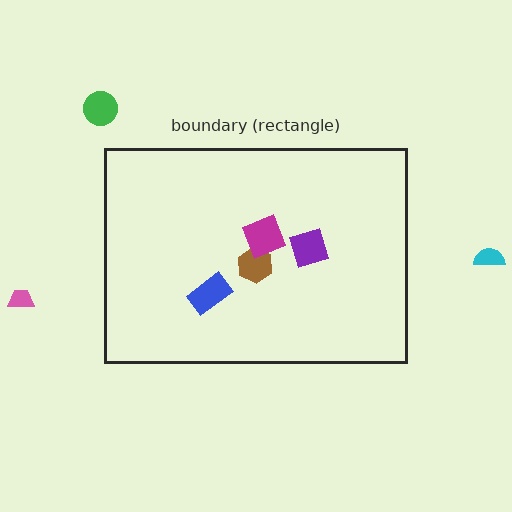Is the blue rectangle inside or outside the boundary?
Inside.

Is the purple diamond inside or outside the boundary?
Inside.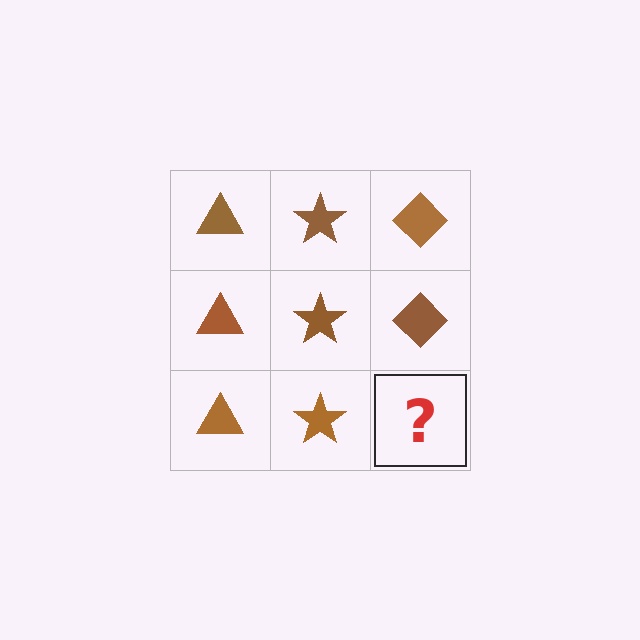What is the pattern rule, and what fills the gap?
The rule is that each column has a consistent shape. The gap should be filled with a brown diamond.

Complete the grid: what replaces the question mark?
The question mark should be replaced with a brown diamond.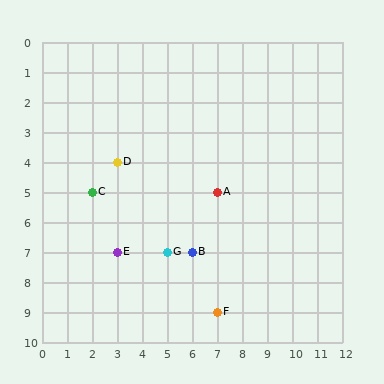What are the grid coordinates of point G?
Point G is at grid coordinates (5, 7).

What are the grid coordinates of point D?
Point D is at grid coordinates (3, 4).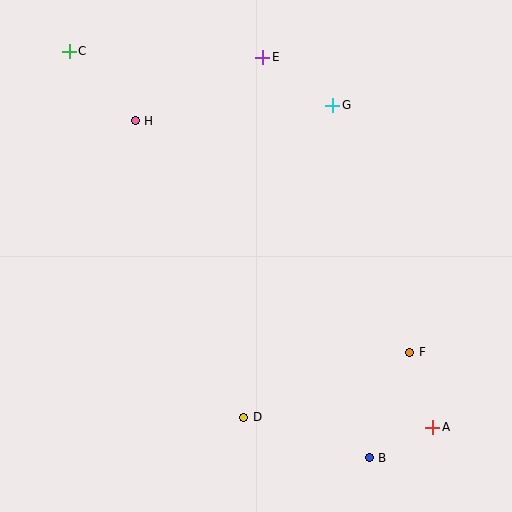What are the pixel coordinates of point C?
Point C is at (69, 51).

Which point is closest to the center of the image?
Point D at (244, 417) is closest to the center.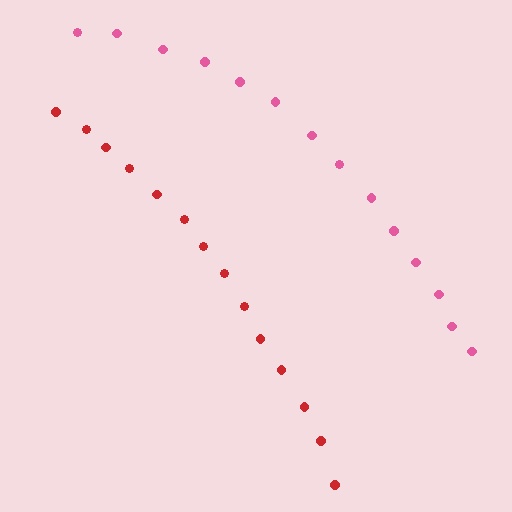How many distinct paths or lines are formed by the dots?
There are 2 distinct paths.